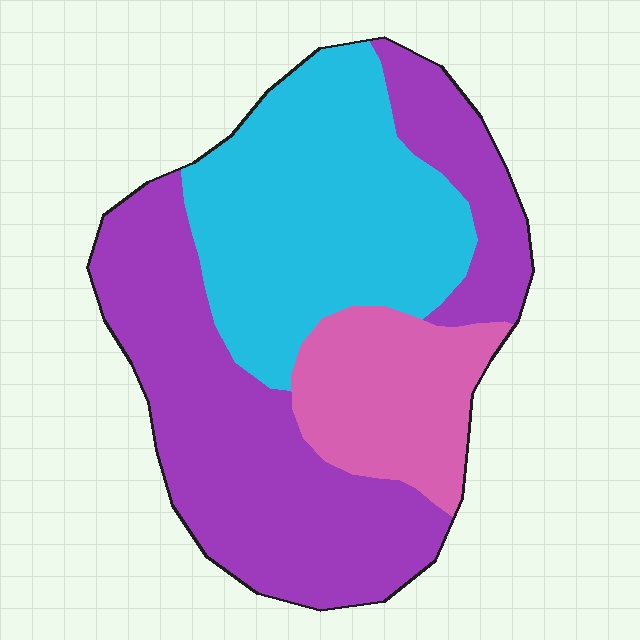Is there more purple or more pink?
Purple.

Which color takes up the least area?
Pink, at roughly 15%.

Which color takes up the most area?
Purple, at roughly 50%.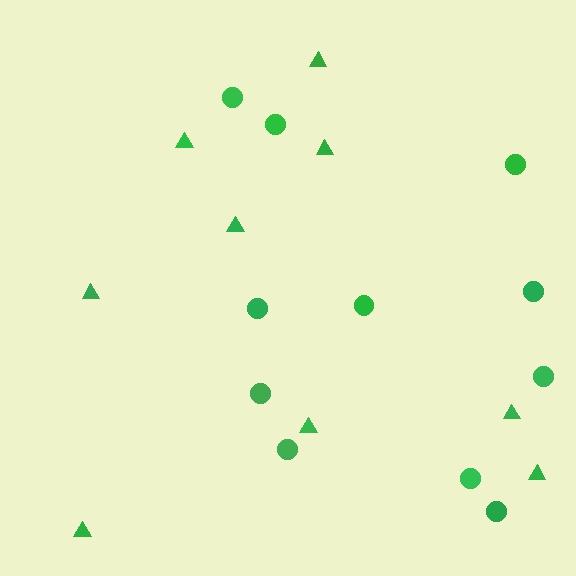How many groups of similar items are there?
There are 2 groups: one group of triangles (9) and one group of circles (11).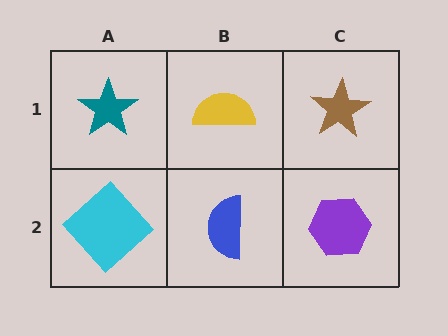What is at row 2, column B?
A blue semicircle.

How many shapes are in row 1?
3 shapes.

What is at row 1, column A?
A teal star.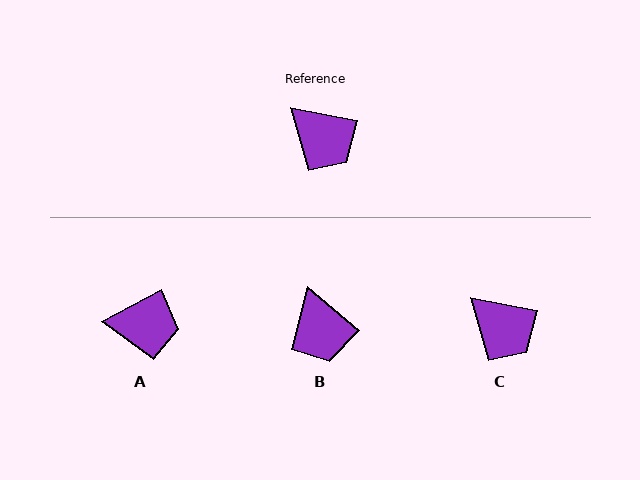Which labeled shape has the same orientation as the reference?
C.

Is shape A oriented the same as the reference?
No, it is off by about 39 degrees.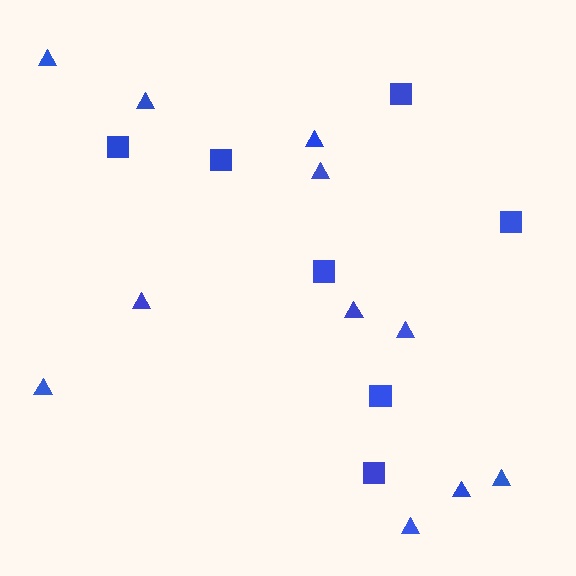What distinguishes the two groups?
There are 2 groups: one group of squares (7) and one group of triangles (11).